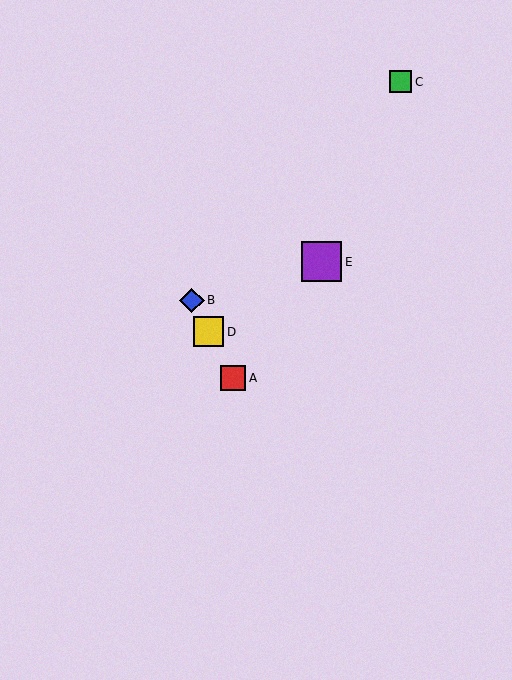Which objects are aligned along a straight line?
Objects A, B, D are aligned along a straight line.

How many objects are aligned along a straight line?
3 objects (A, B, D) are aligned along a straight line.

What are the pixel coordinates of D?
Object D is at (209, 332).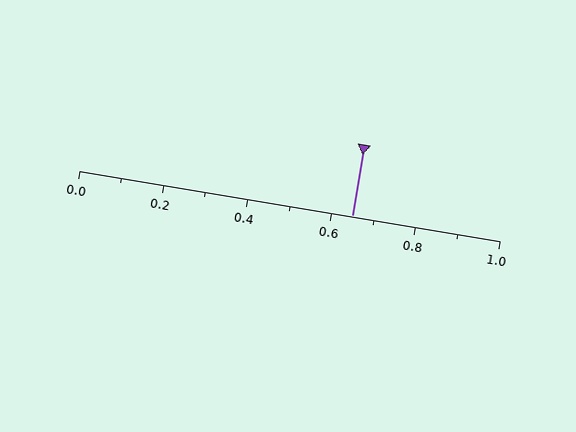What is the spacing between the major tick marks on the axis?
The major ticks are spaced 0.2 apart.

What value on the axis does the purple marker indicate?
The marker indicates approximately 0.65.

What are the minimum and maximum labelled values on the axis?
The axis runs from 0.0 to 1.0.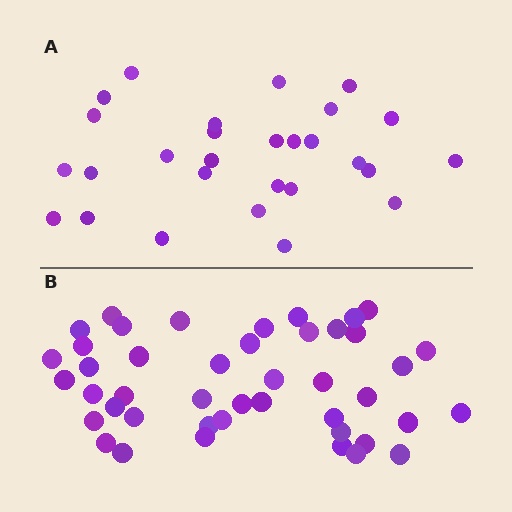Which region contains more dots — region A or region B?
Region B (the bottom region) has more dots.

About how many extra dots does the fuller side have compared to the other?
Region B has approximately 15 more dots than region A.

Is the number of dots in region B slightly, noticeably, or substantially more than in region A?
Region B has substantially more. The ratio is roughly 1.6 to 1.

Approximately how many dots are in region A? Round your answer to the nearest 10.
About 30 dots. (The exact count is 28, which rounds to 30.)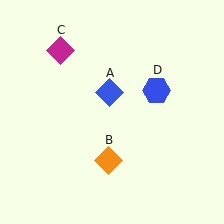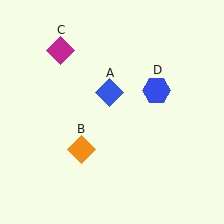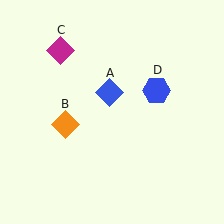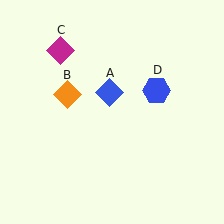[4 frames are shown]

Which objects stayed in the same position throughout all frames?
Blue diamond (object A) and magenta diamond (object C) and blue hexagon (object D) remained stationary.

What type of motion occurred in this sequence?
The orange diamond (object B) rotated clockwise around the center of the scene.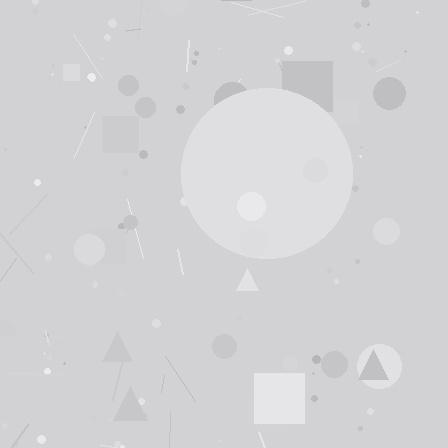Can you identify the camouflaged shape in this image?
The camouflaged shape is a circle.